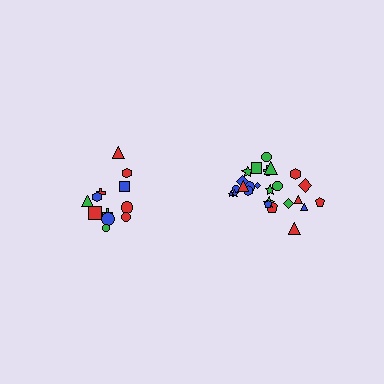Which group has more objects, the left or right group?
The right group.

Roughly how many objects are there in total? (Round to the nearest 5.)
Roughly 35 objects in total.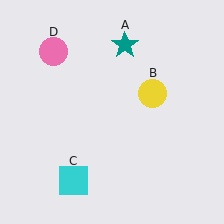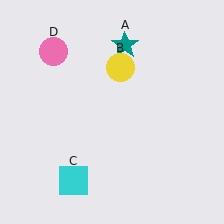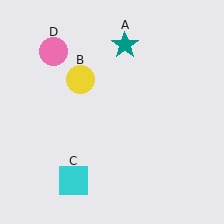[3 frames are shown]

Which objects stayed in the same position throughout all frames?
Teal star (object A) and cyan square (object C) and pink circle (object D) remained stationary.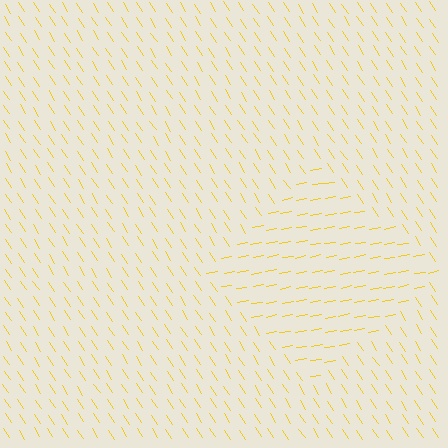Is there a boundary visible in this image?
Yes, there is a texture boundary formed by a change in line orientation.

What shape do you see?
I see a diamond.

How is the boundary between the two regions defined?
The boundary is defined purely by a change in line orientation (approximately 67 degrees difference). All lines are the same color and thickness.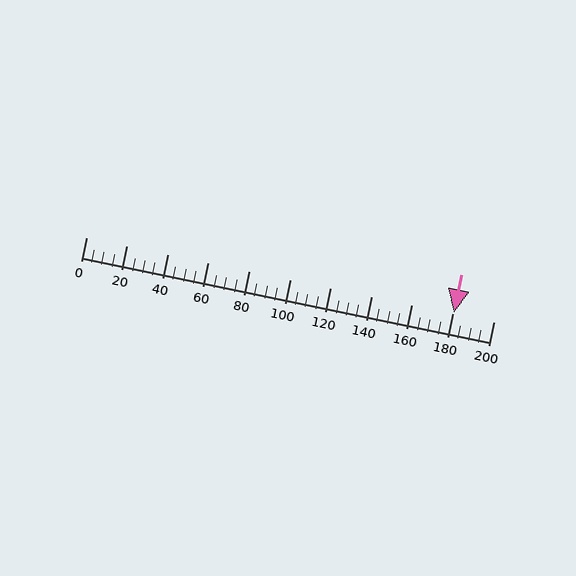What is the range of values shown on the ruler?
The ruler shows values from 0 to 200.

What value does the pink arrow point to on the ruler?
The pink arrow points to approximately 181.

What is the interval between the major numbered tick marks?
The major tick marks are spaced 20 units apart.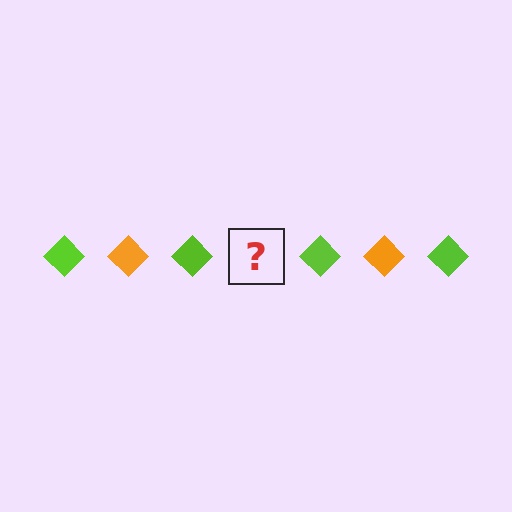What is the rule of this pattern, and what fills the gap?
The rule is that the pattern cycles through lime, orange diamonds. The gap should be filled with an orange diamond.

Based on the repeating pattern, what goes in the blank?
The blank should be an orange diamond.